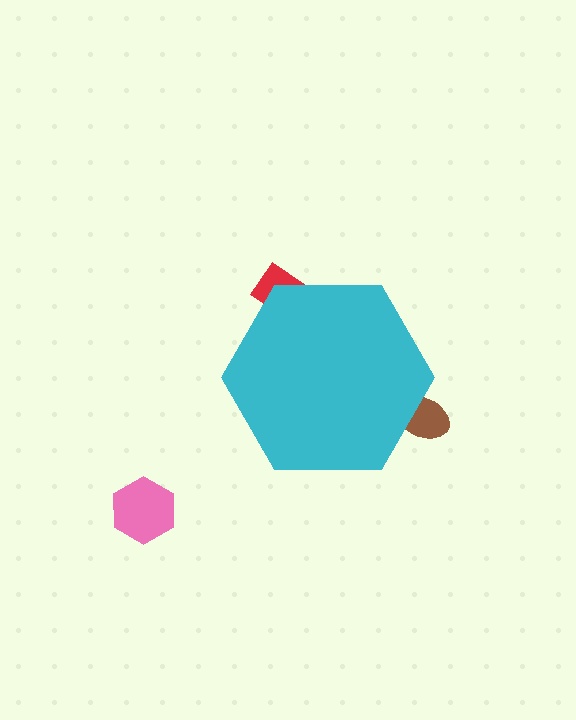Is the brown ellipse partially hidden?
Yes, the brown ellipse is partially hidden behind the cyan hexagon.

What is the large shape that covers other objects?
A cyan hexagon.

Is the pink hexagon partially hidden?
No, the pink hexagon is fully visible.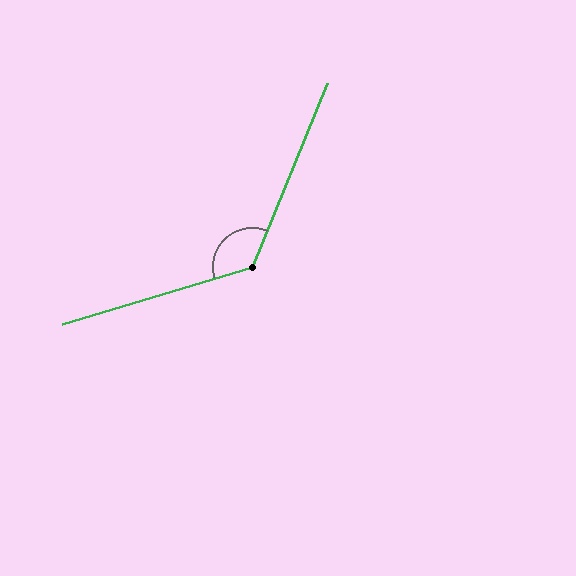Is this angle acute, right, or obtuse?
It is obtuse.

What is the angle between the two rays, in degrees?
Approximately 129 degrees.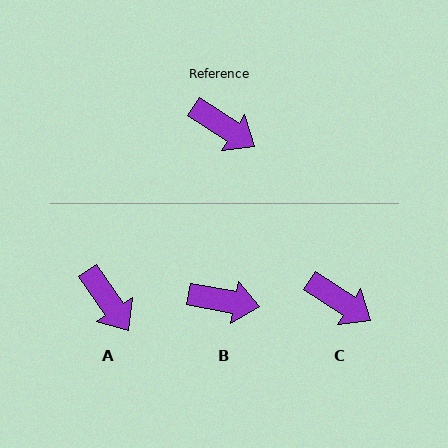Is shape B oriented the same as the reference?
No, it is off by about 23 degrees.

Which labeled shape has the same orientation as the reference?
C.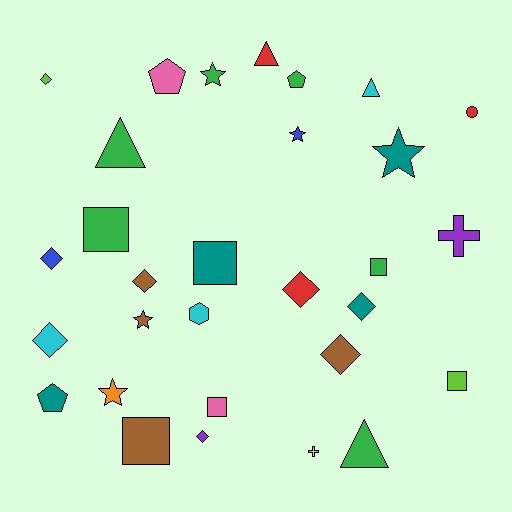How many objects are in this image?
There are 30 objects.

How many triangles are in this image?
There are 4 triangles.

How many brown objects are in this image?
There are 4 brown objects.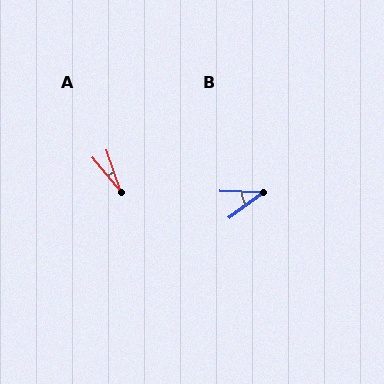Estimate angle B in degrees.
Approximately 39 degrees.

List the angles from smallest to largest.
A (20°), B (39°).